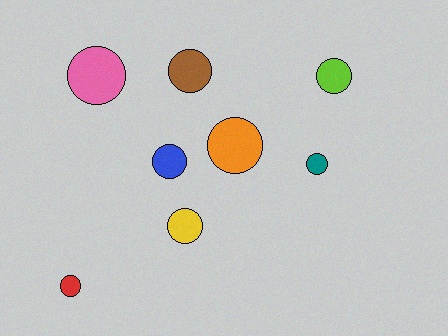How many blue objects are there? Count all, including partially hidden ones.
There is 1 blue object.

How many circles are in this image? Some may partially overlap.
There are 8 circles.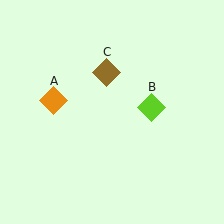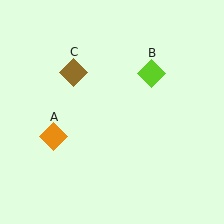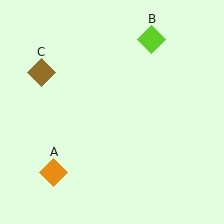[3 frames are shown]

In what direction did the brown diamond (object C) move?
The brown diamond (object C) moved left.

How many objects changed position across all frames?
3 objects changed position: orange diamond (object A), lime diamond (object B), brown diamond (object C).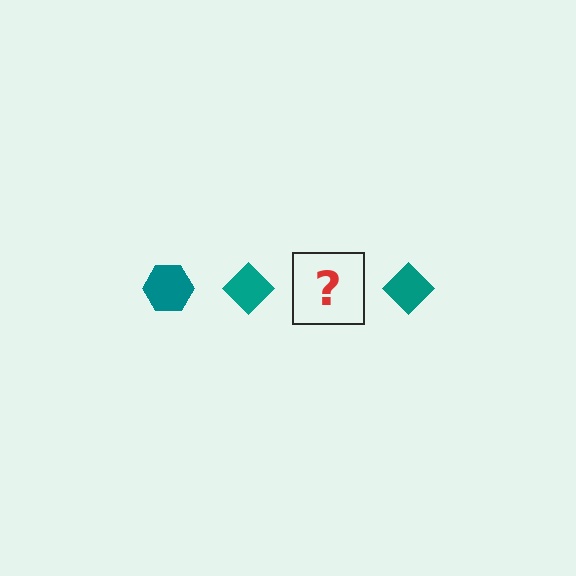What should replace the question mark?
The question mark should be replaced with a teal hexagon.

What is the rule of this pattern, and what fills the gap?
The rule is that the pattern cycles through hexagon, diamond shapes in teal. The gap should be filled with a teal hexagon.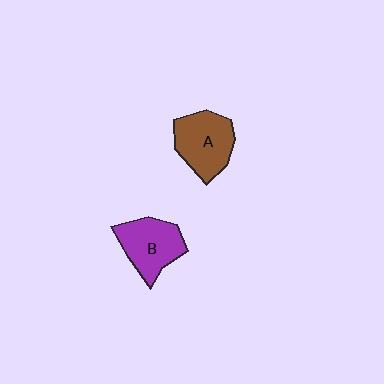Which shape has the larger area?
Shape A (brown).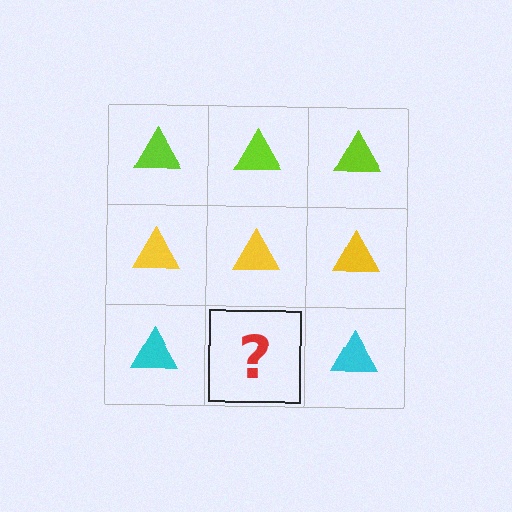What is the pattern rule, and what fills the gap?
The rule is that each row has a consistent color. The gap should be filled with a cyan triangle.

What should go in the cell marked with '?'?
The missing cell should contain a cyan triangle.